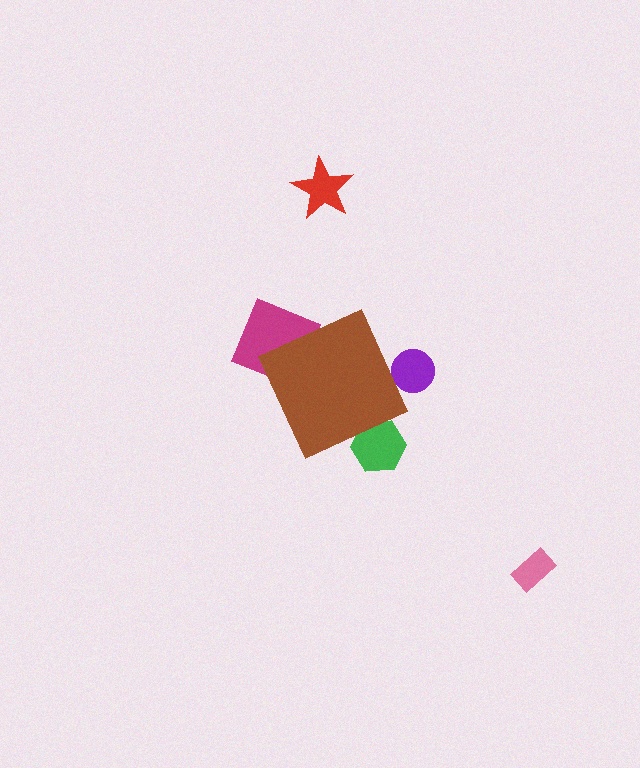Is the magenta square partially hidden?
Yes, the magenta square is partially hidden behind the brown diamond.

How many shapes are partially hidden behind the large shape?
3 shapes are partially hidden.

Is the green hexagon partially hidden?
Yes, the green hexagon is partially hidden behind the brown diamond.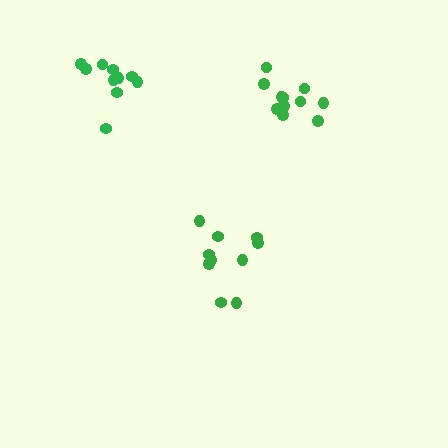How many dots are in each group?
Group 1: 11 dots, Group 2: 10 dots, Group 3: 10 dots (31 total).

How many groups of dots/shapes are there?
There are 3 groups.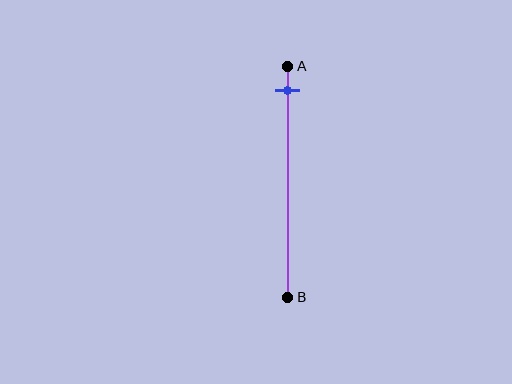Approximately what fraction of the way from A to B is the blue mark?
The blue mark is approximately 10% of the way from A to B.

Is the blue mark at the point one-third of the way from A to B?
No, the mark is at about 10% from A, not at the 33% one-third point.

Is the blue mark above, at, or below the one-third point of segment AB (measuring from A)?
The blue mark is above the one-third point of segment AB.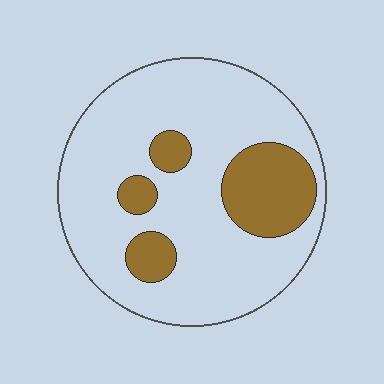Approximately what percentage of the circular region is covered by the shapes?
Approximately 20%.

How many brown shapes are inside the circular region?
4.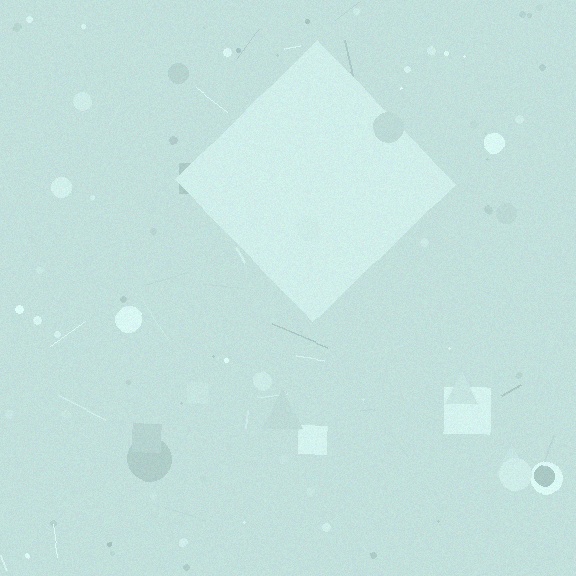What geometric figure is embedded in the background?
A diamond is embedded in the background.